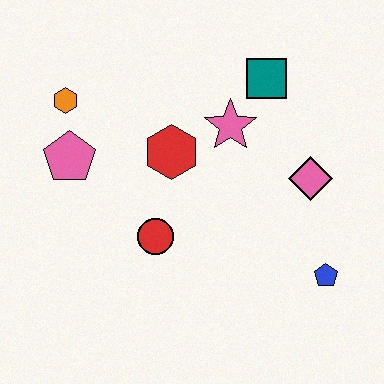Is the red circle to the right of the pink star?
No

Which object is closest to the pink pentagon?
The orange hexagon is closest to the pink pentagon.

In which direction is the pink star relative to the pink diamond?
The pink star is to the left of the pink diamond.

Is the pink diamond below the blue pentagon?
No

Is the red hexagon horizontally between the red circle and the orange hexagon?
No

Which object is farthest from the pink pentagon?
The blue pentagon is farthest from the pink pentagon.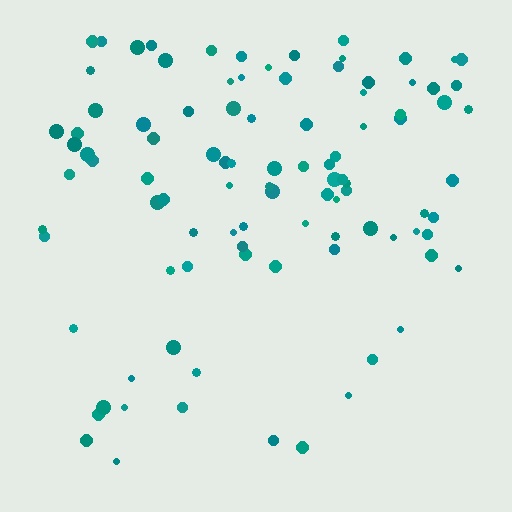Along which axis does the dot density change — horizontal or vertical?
Vertical.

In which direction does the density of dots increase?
From bottom to top, with the top side densest.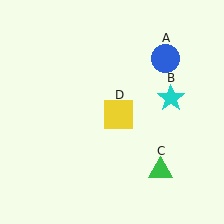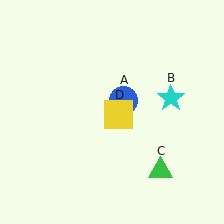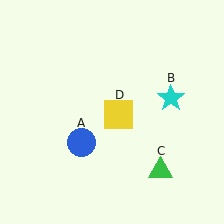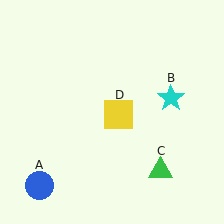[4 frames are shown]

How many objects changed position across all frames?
1 object changed position: blue circle (object A).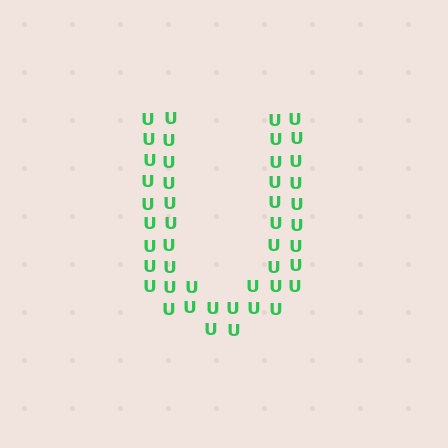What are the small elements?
The small elements are letter U's.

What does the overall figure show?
The overall figure shows the letter U.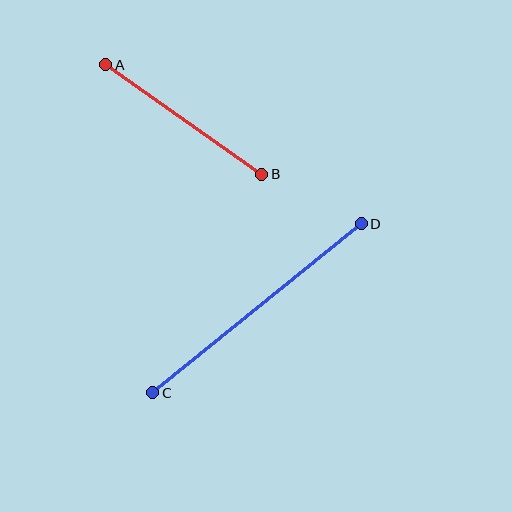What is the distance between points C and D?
The distance is approximately 268 pixels.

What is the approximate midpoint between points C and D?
The midpoint is at approximately (257, 308) pixels.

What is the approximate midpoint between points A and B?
The midpoint is at approximately (184, 119) pixels.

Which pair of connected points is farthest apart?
Points C and D are farthest apart.